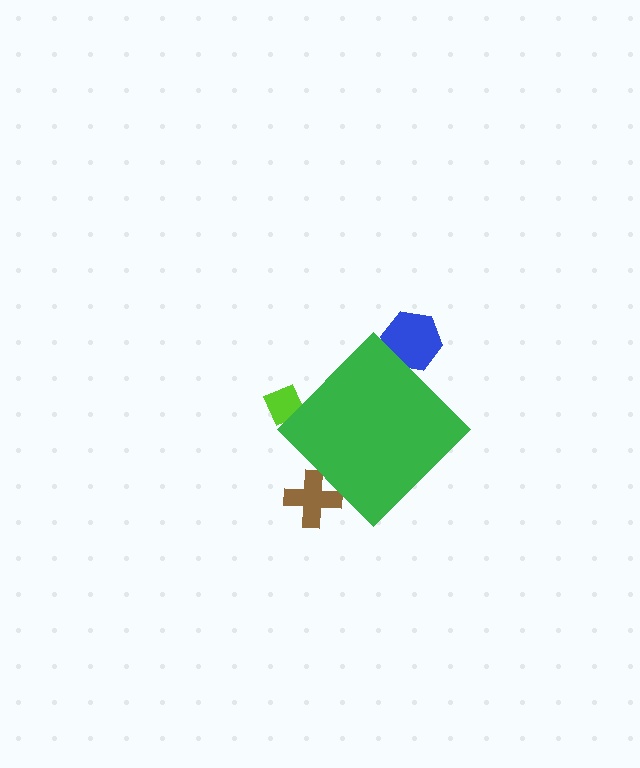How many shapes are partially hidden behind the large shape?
3 shapes are partially hidden.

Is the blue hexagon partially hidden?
Yes, the blue hexagon is partially hidden behind the green diamond.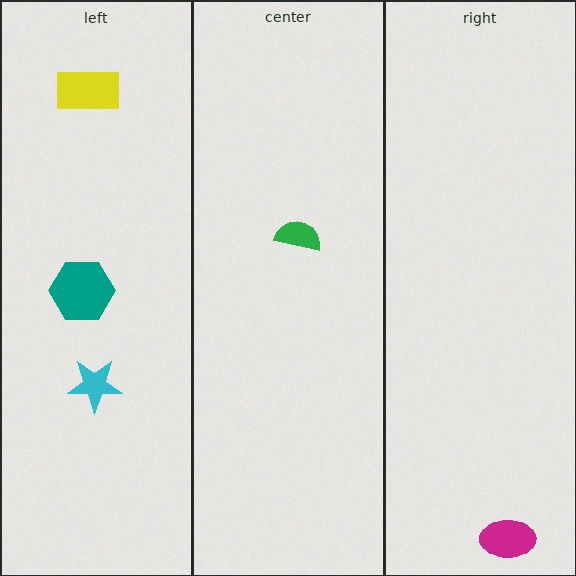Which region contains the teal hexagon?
The left region.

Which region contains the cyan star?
The left region.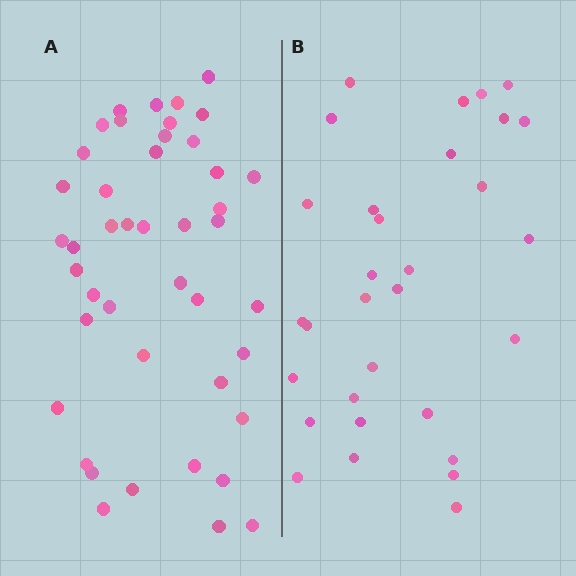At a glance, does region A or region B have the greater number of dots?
Region A (the left region) has more dots.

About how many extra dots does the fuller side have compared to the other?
Region A has approximately 15 more dots than region B.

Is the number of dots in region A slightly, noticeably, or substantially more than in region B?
Region A has noticeably more, but not dramatically so. The ratio is roughly 1.4 to 1.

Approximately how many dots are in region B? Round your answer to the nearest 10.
About 30 dots. (The exact count is 31, which rounds to 30.)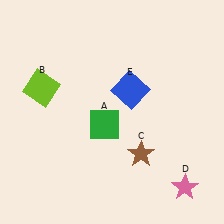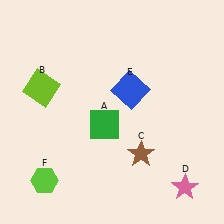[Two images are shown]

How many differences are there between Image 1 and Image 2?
There is 1 difference between the two images.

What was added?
A lime hexagon (F) was added in Image 2.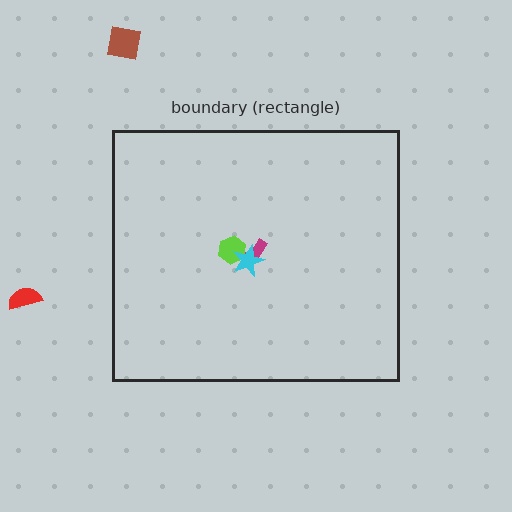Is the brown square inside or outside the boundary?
Outside.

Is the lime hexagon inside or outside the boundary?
Inside.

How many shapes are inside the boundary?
3 inside, 2 outside.